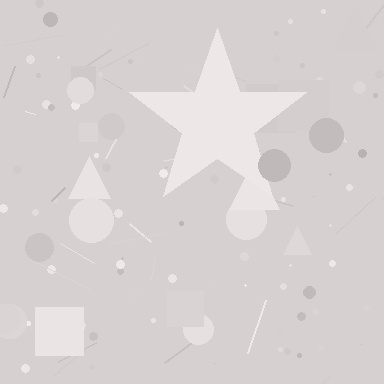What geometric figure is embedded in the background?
A star is embedded in the background.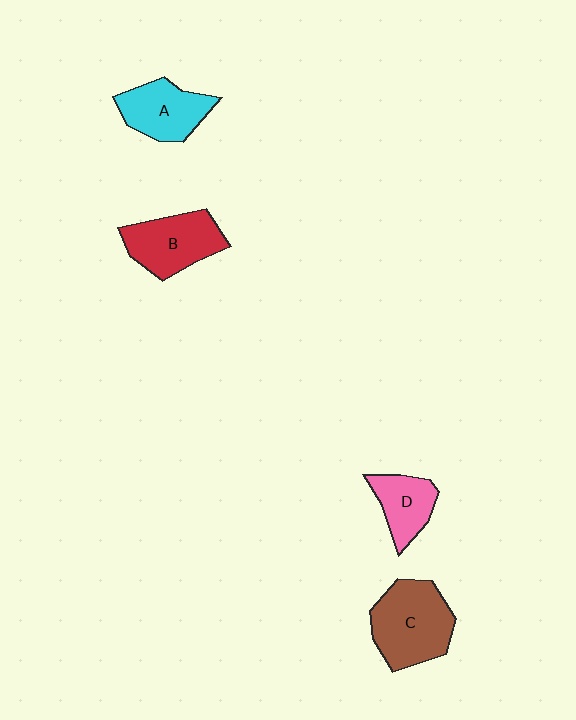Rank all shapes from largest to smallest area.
From largest to smallest: C (brown), B (red), A (cyan), D (pink).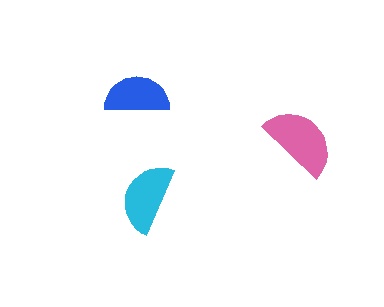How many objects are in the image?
There are 3 objects in the image.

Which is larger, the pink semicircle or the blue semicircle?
The pink one.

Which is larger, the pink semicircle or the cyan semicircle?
The pink one.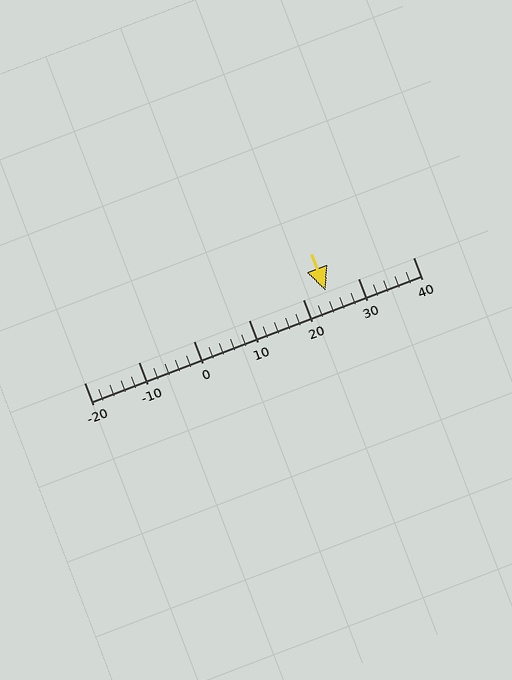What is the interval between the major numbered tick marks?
The major tick marks are spaced 10 units apart.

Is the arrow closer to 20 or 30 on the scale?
The arrow is closer to 20.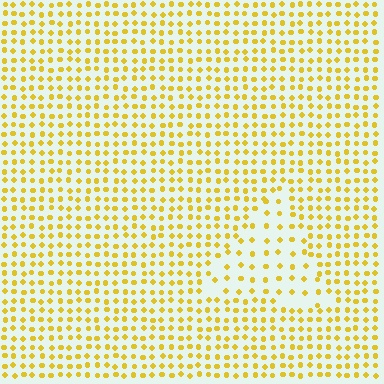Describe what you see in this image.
The image contains small yellow elements arranged at two different densities. A triangle-shaped region is visible where the elements are less densely packed than the surrounding area.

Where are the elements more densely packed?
The elements are more densely packed outside the triangle boundary.